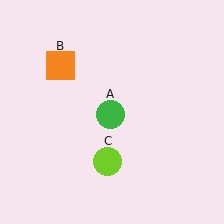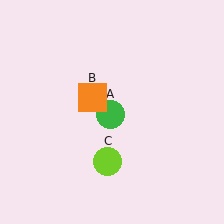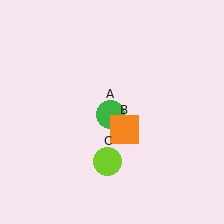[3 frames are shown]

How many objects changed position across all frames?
1 object changed position: orange square (object B).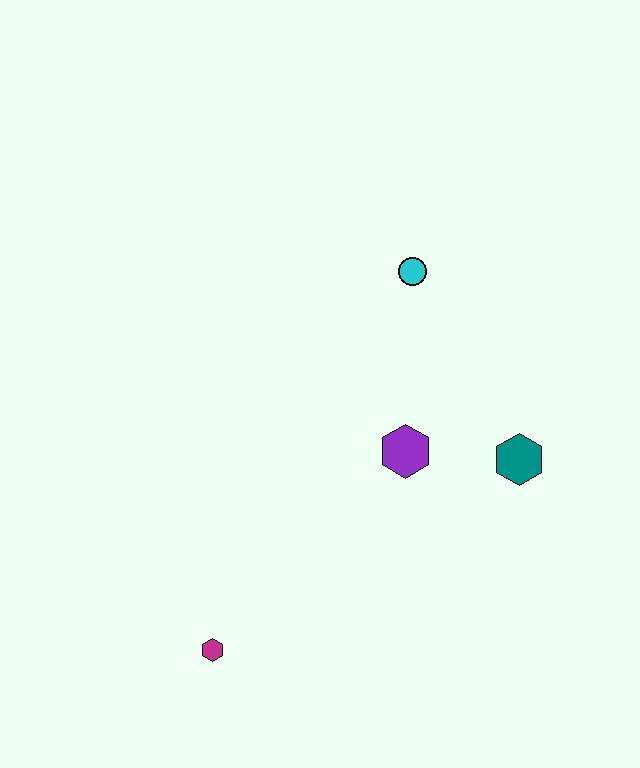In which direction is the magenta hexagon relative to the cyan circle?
The magenta hexagon is below the cyan circle.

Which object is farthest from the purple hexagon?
The magenta hexagon is farthest from the purple hexagon.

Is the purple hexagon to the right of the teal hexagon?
No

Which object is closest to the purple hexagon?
The teal hexagon is closest to the purple hexagon.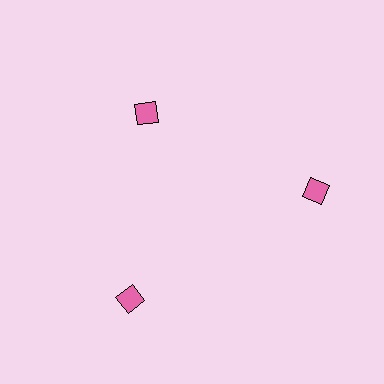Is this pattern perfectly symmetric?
No. The 3 pink diamonds are arranged in a ring, but one element near the 11 o'clock position is pulled inward toward the center, breaking the 3-fold rotational symmetry.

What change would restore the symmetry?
The symmetry would be restored by moving it outward, back onto the ring so that all 3 diamonds sit at equal angles and equal distance from the center.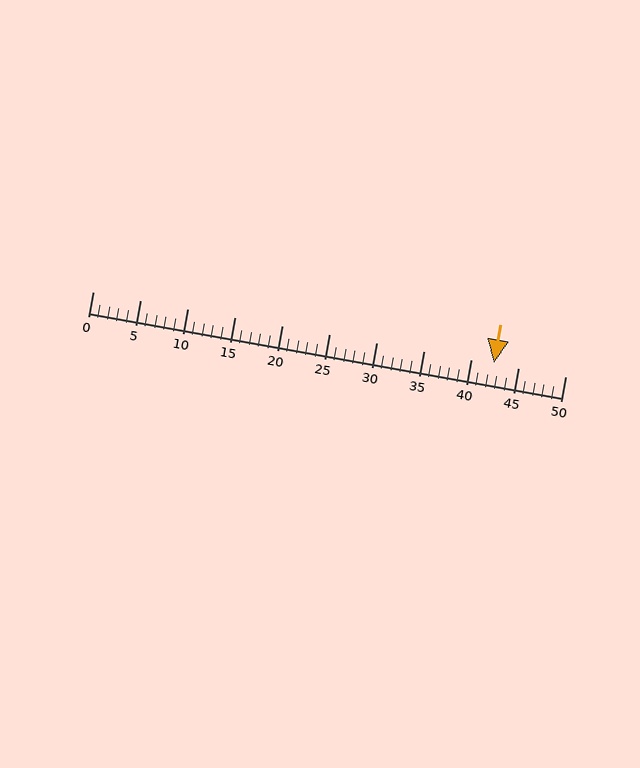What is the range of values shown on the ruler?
The ruler shows values from 0 to 50.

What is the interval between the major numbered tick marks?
The major tick marks are spaced 5 units apart.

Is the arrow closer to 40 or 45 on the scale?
The arrow is closer to 40.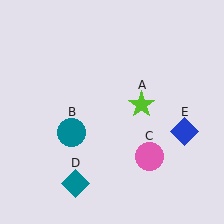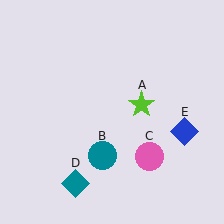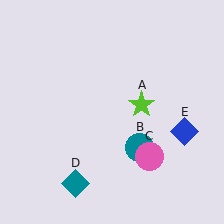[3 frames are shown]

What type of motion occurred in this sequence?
The teal circle (object B) rotated counterclockwise around the center of the scene.